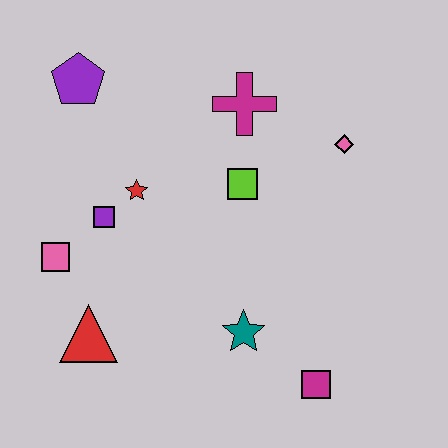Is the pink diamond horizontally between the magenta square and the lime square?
No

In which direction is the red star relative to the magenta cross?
The red star is to the left of the magenta cross.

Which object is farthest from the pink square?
The pink diamond is farthest from the pink square.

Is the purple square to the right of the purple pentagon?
Yes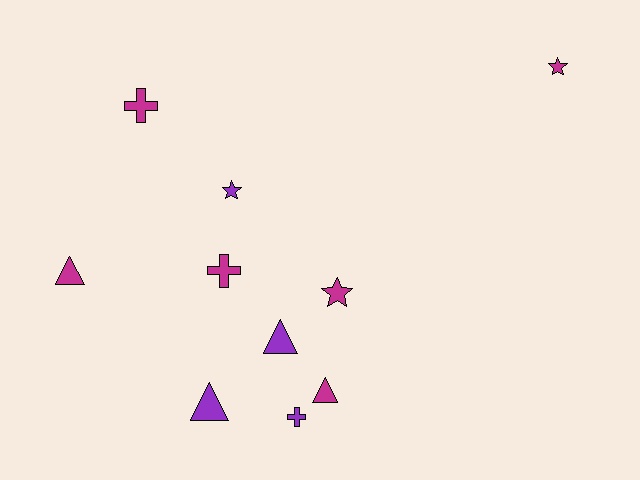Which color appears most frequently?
Magenta, with 6 objects.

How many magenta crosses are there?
There are 2 magenta crosses.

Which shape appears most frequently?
Triangle, with 4 objects.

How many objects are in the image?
There are 10 objects.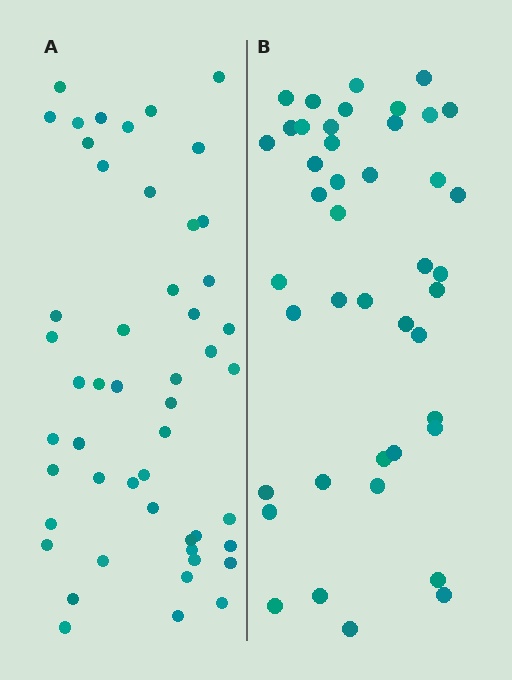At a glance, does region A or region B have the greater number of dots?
Region A (the left region) has more dots.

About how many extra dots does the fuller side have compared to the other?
Region A has roughly 8 or so more dots than region B.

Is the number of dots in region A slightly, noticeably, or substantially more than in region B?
Region A has only slightly more — the two regions are fairly close. The ratio is roughly 1.2 to 1.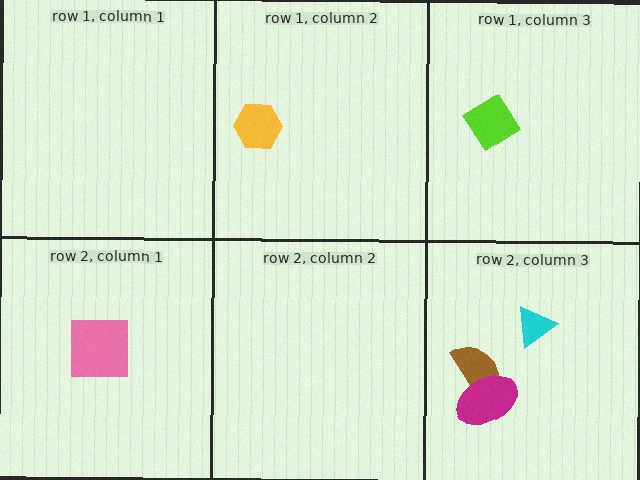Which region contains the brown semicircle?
The row 2, column 3 region.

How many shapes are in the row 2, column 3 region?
3.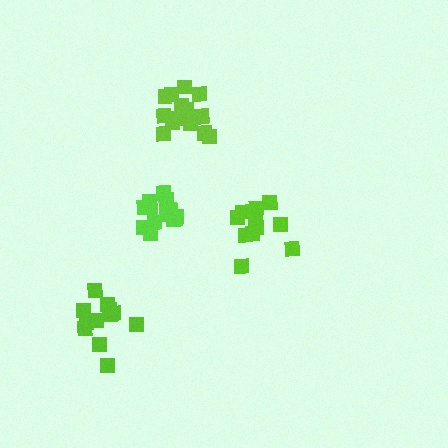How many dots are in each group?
Group 1: 11 dots, Group 2: 14 dots, Group 3: 16 dots, Group 4: 12 dots (53 total).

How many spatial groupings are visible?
There are 4 spatial groupings.